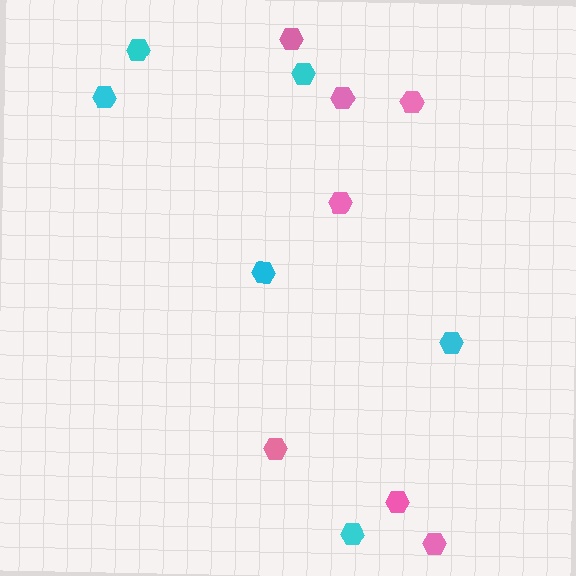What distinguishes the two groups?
There are 2 groups: one group of cyan hexagons (6) and one group of pink hexagons (7).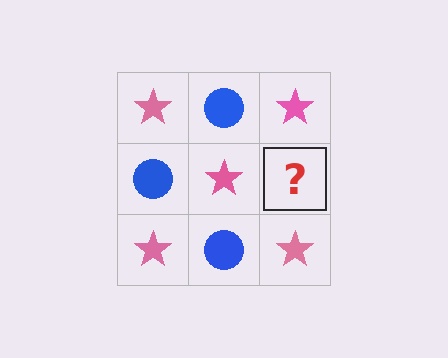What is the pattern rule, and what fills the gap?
The rule is that it alternates pink star and blue circle in a checkerboard pattern. The gap should be filled with a blue circle.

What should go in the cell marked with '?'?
The missing cell should contain a blue circle.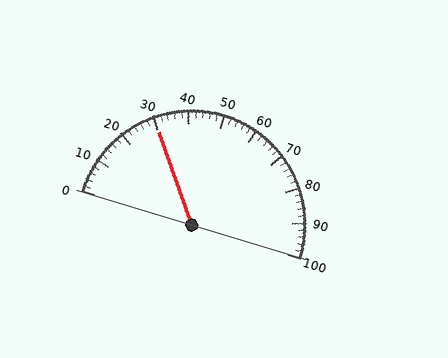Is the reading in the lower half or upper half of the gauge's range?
The reading is in the lower half of the range (0 to 100).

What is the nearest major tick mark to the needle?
The nearest major tick mark is 30.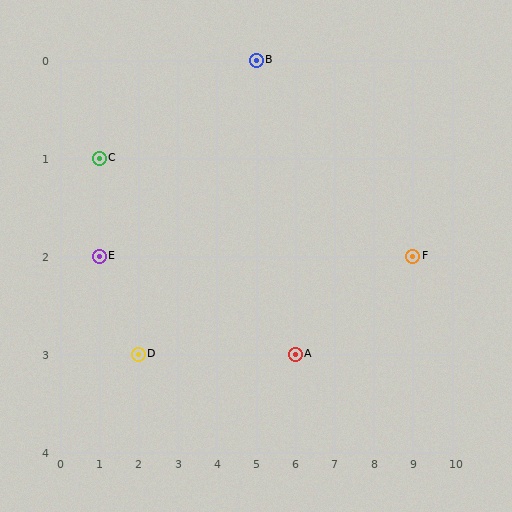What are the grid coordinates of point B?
Point B is at grid coordinates (5, 0).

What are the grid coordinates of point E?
Point E is at grid coordinates (1, 2).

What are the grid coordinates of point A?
Point A is at grid coordinates (6, 3).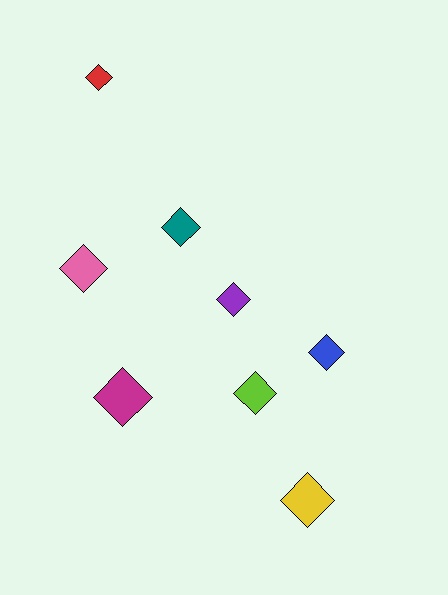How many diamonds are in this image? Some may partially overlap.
There are 8 diamonds.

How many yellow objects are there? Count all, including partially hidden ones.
There is 1 yellow object.